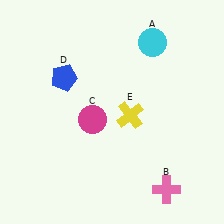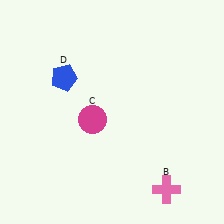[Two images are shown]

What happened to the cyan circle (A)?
The cyan circle (A) was removed in Image 2. It was in the top-right area of Image 1.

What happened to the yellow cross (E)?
The yellow cross (E) was removed in Image 2. It was in the bottom-right area of Image 1.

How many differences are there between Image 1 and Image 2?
There are 2 differences between the two images.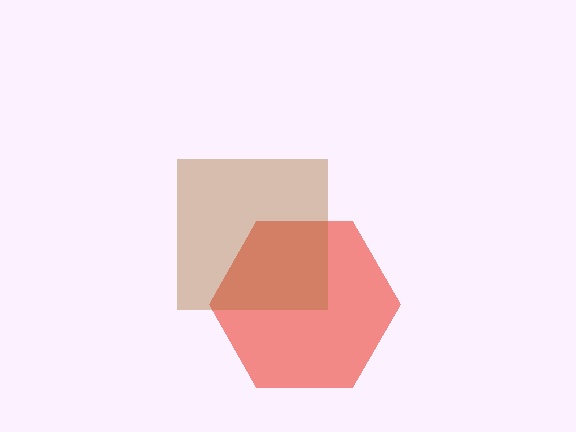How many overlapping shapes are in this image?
There are 2 overlapping shapes in the image.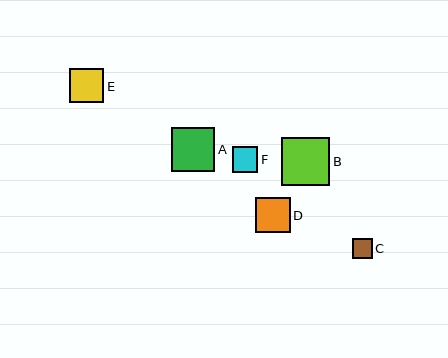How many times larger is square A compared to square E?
Square A is approximately 1.3 times the size of square E.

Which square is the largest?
Square B is the largest with a size of approximately 48 pixels.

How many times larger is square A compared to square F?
Square A is approximately 1.7 times the size of square F.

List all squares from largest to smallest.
From largest to smallest: B, A, D, E, F, C.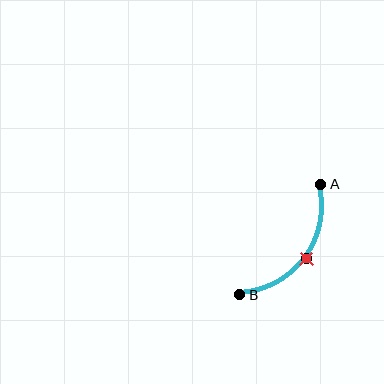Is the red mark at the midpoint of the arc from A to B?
Yes. The red mark lies on the arc at equal arc-length from both A and B — it is the arc midpoint.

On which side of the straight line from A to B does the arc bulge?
The arc bulges below and to the right of the straight line connecting A and B.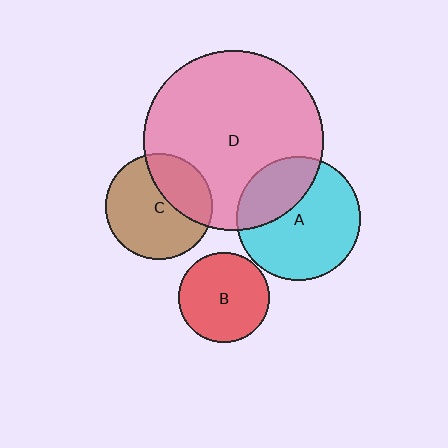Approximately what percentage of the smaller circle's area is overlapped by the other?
Approximately 30%.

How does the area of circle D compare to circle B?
Approximately 4.0 times.